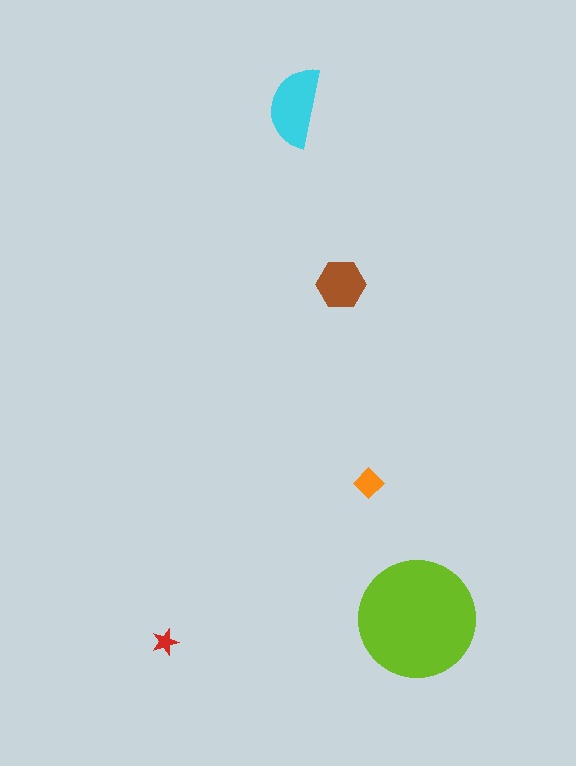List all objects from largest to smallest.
The lime circle, the cyan semicircle, the brown hexagon, the orange diamond, the red star.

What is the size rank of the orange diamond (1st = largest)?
4th.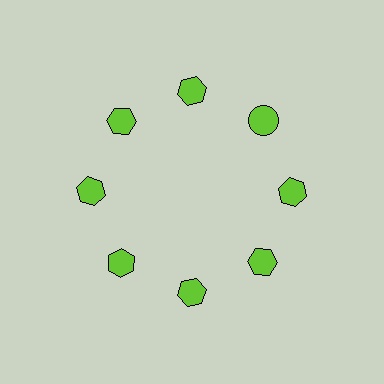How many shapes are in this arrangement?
There are 8 shapes arranged in a ring pattern.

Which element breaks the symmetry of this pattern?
The lime circle at roughly the 2 o'clock position breaks the symmetry. All other shapes are lime hexagons.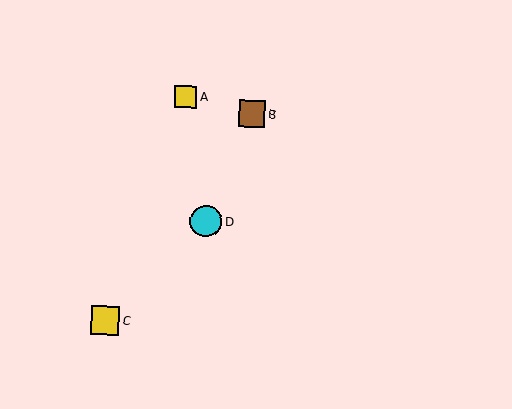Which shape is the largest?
The cyan circle (labeled D) is the largest.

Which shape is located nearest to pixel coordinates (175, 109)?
The yellow square (labeled A) at (186, 96) is nearest to that location.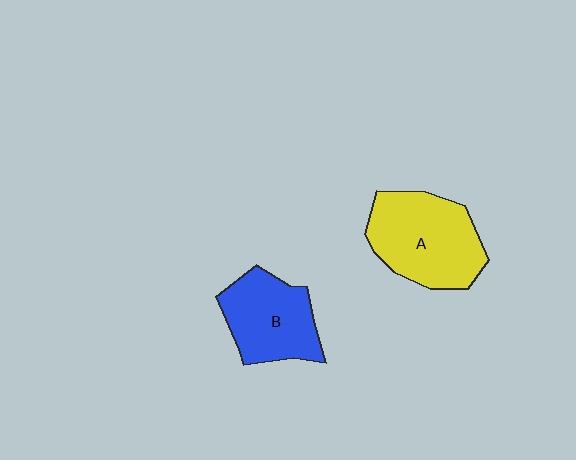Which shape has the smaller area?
Shape B (blue).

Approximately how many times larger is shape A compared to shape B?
Approximately 1.3 times.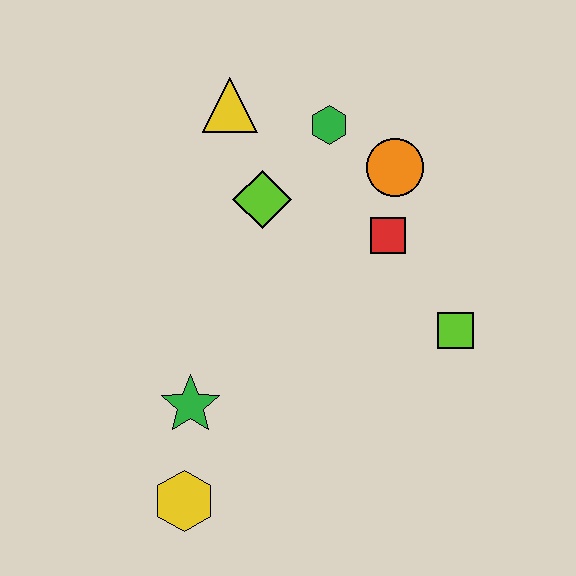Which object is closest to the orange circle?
The red square is closest to the orange circle.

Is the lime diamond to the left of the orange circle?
Yes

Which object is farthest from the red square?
The yellow hexagon is farthest from the red square.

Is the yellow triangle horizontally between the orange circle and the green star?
Yes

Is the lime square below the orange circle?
Yes